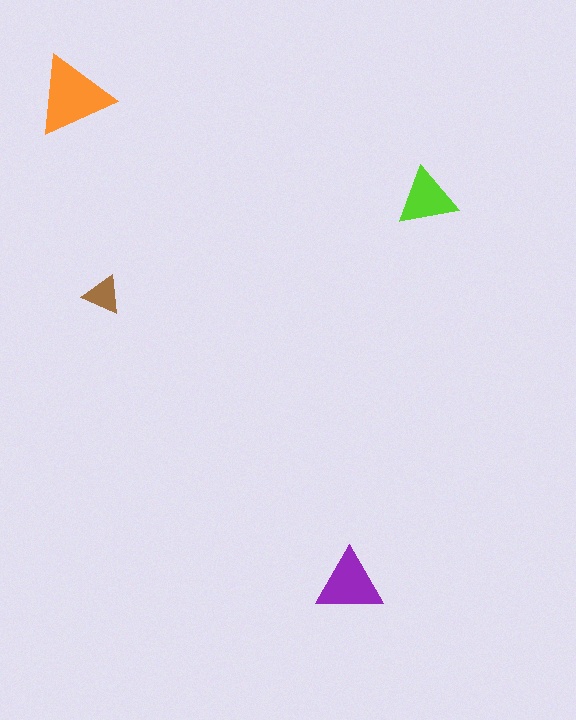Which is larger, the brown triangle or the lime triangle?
The lime one.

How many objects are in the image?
There are 4 objects in the image.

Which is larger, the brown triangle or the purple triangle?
The purple one.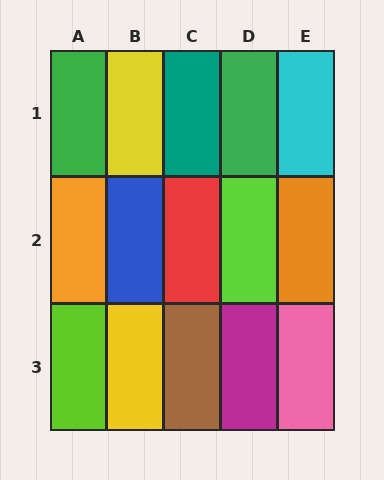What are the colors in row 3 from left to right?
Lime, yellow, brown, magenta, pink.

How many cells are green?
2 cells are green.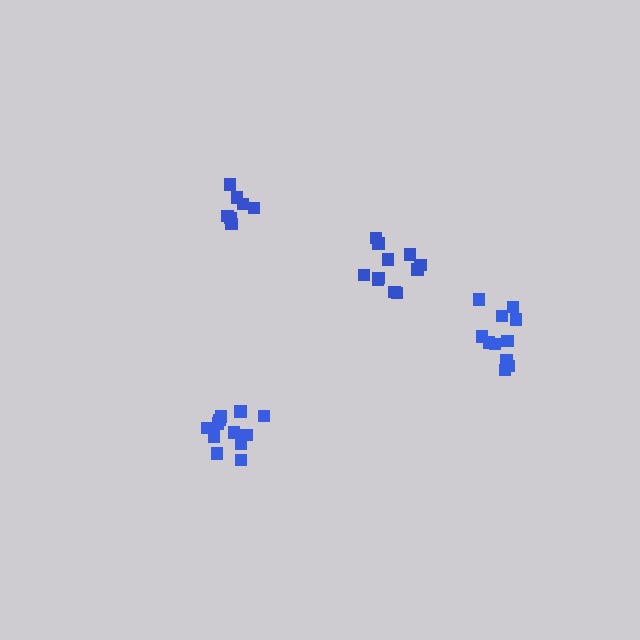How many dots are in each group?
Group 1: 11 dots, Group 2: 11 dots, Group 3: 12 dots, Group 4: 7 dots (41 total).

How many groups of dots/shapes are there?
There are 4 groups.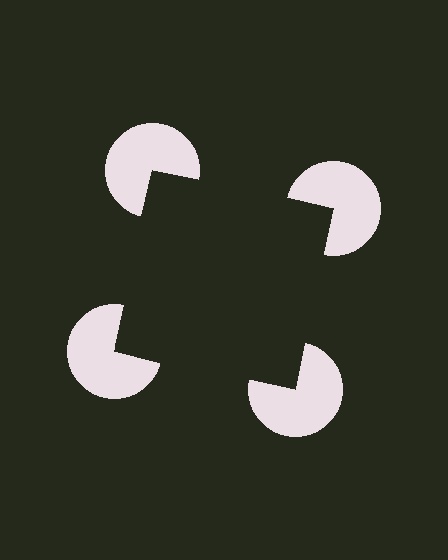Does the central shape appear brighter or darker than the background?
It typically appears slightly darker than the background, even though no actual brightness change is drawn.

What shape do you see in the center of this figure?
An illusory square — its edges are inferred from the aligned wedge cuts in the pac-man discs, not physically drawn.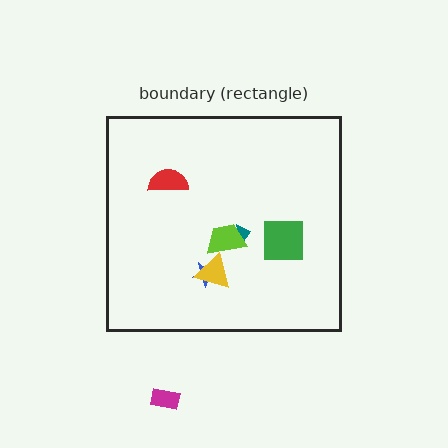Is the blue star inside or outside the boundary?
Inside.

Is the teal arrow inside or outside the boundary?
Inside.